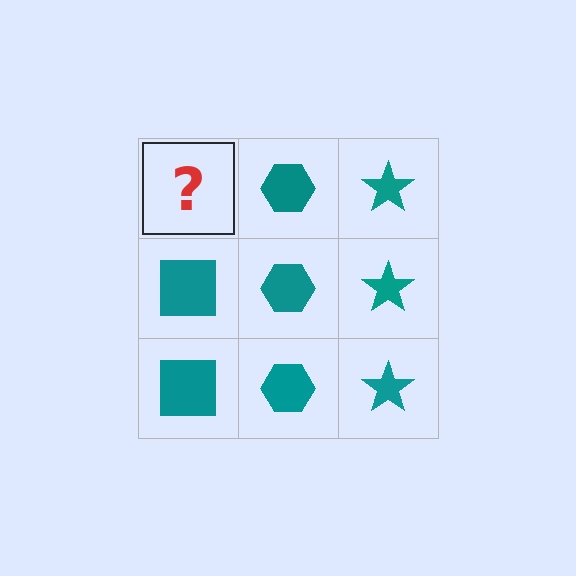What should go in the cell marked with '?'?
The missing cell should contain a teal square.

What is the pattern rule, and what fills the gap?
The rule is that each column has a consistent shape. The gap should be filled with a teal square.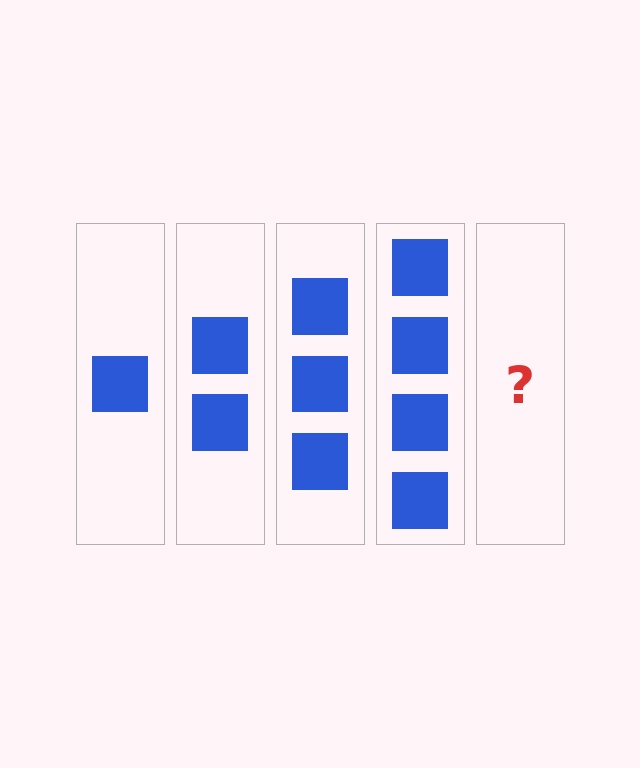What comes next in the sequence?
The next element should be 5 squares.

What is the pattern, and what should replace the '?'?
The pattern is that each step adds one more square. The '?' should be 5 squares.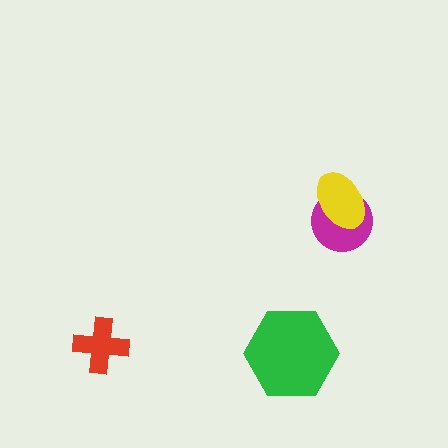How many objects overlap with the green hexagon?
0 objects overlap with the green hexagon.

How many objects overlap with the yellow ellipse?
1 object overlaps with the yellow ellipse.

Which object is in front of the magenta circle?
The yellow ellipse is in front of the magenta circle.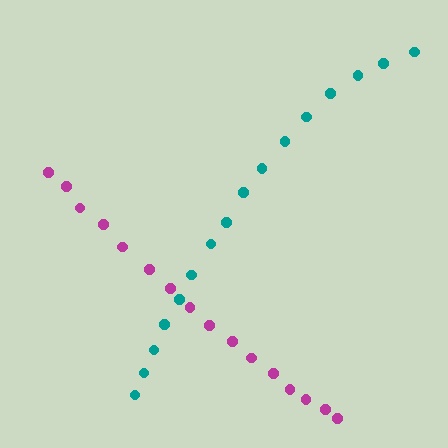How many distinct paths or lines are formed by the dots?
There are 2 distinct paths.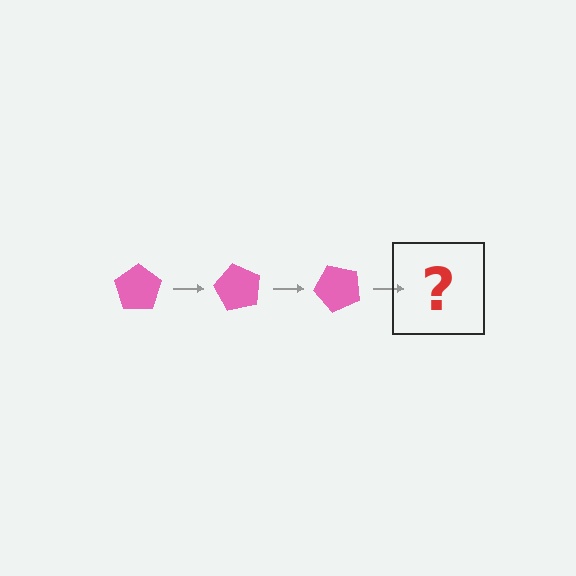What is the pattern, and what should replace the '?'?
The pattern is that the pentagon rotates 60 degrees each step. The '?' should be a pink pentagon rotated 180 degrees.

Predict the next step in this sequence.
The next step is a pink pentagon rotated 180 degrees.